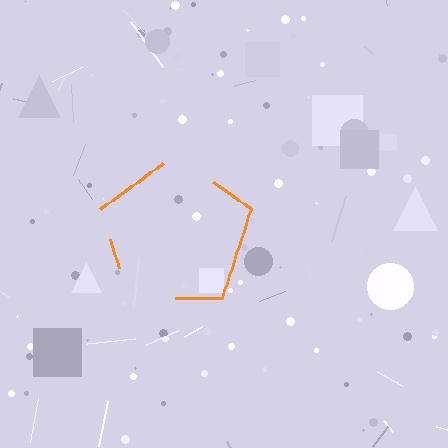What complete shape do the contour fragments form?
The contour fragments form a pentagon.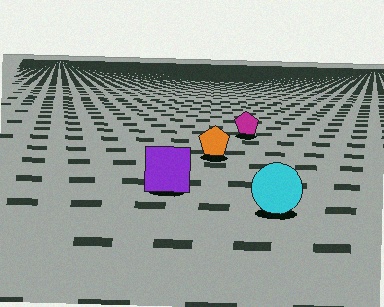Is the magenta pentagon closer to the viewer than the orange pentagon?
No. The orange pentagon is closer — you can tell from the texture gradient: the ground texture is coarser near it.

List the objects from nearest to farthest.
From nearest to farthest: the cyan circle, the purple square, the orange pentagon, the magenta pentagon.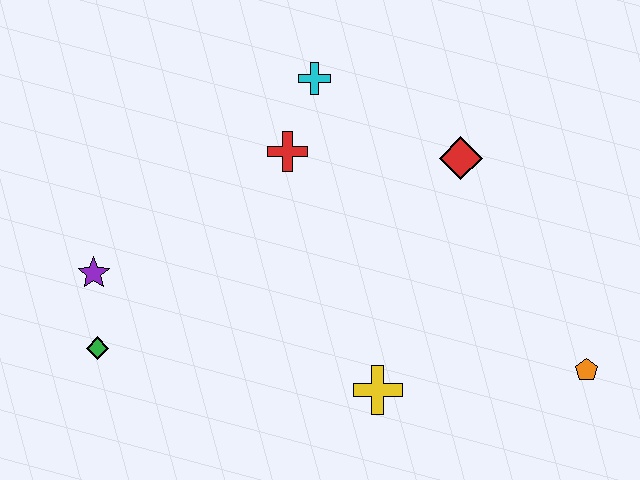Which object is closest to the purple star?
The green diamond is closest to the purple star.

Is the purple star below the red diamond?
Yes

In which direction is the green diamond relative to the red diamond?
The green diamond is to the left of the red diamond.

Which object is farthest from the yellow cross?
The cyan cross is farthest from the yellow cross.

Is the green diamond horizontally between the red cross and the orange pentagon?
No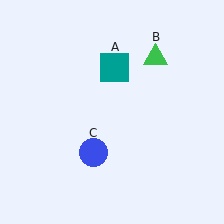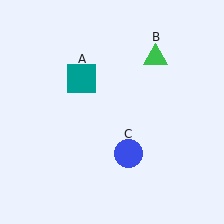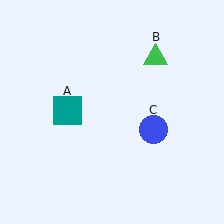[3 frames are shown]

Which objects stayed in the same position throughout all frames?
Green triangle (object B) remained stationary.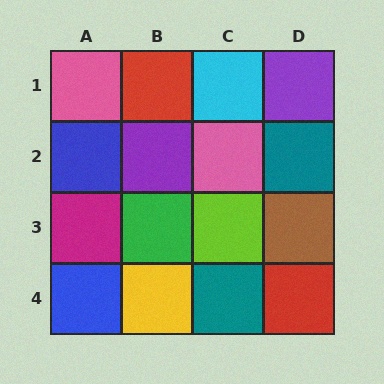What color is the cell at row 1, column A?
Pink.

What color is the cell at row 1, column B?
Red.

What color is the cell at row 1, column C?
Cyan.